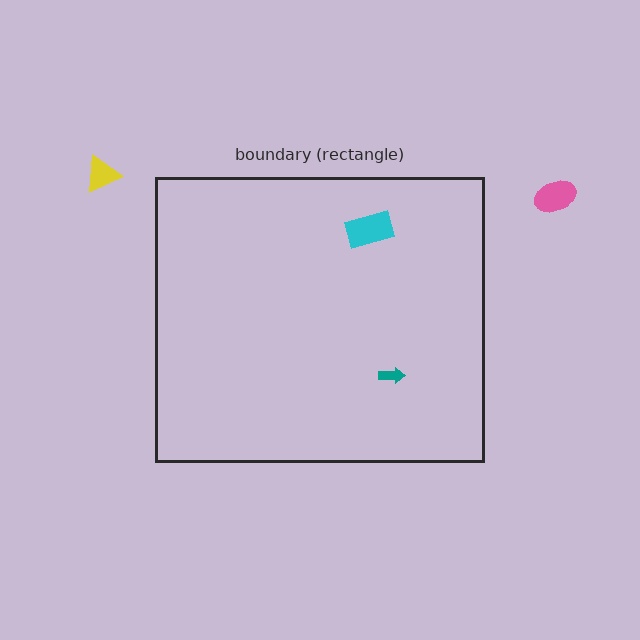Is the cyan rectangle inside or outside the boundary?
Inside.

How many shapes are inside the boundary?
2 inside, 2 outside.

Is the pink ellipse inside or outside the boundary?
Outside.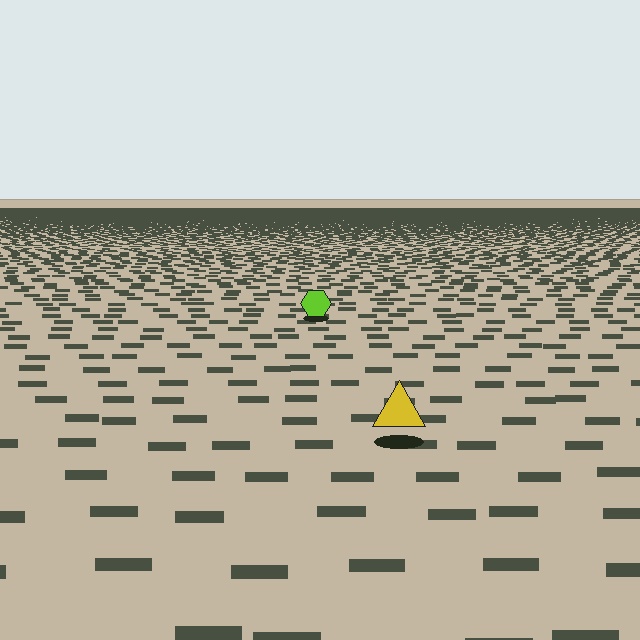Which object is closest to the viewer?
The yellow triangle is closest. The texture marks near it are larger and more spread out.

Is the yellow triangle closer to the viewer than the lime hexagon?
Yes. The yellow triangle is closer — you can tell from the texture gradient: the ground texture is coarser near it.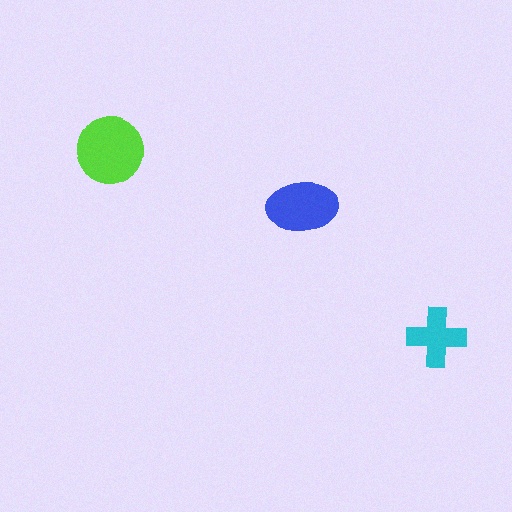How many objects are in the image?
There are 3 objects in the image.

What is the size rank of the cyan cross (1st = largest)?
3rd.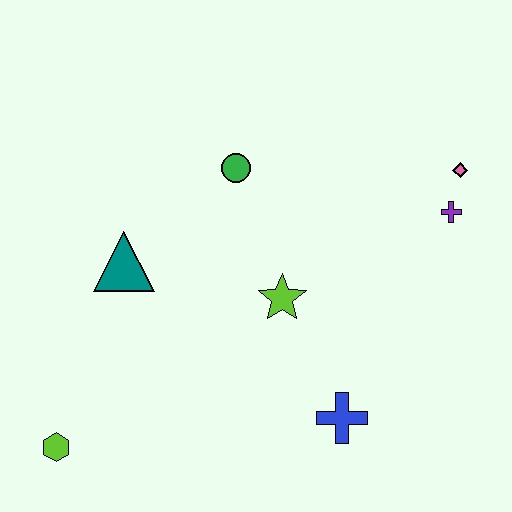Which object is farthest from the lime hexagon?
The pink diamond is farthest from the lime hexagon.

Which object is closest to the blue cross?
The lime star is closest to the blue cross.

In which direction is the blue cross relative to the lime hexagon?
The blue cross is to the right of the lime hexagon.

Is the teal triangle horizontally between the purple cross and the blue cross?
No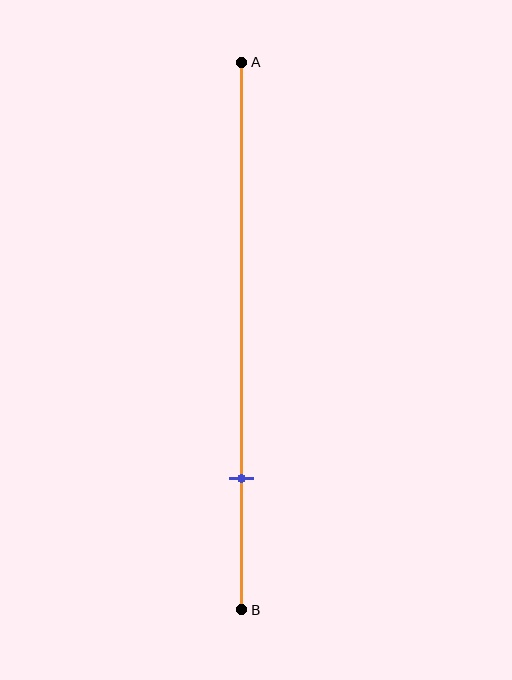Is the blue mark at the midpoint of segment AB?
No, the mark is at about 75% from A, not at the 50% midpoint.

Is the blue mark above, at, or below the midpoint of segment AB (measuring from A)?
The blue mark is below the midpoint of segment AB.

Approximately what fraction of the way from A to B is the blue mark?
The blue mark is approximately 75% of the way from A to B.